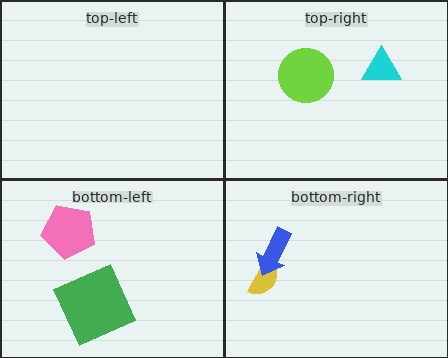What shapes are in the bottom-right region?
The yellow semicircle, the blue arrow.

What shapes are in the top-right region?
The cyan triangle, the lime circle.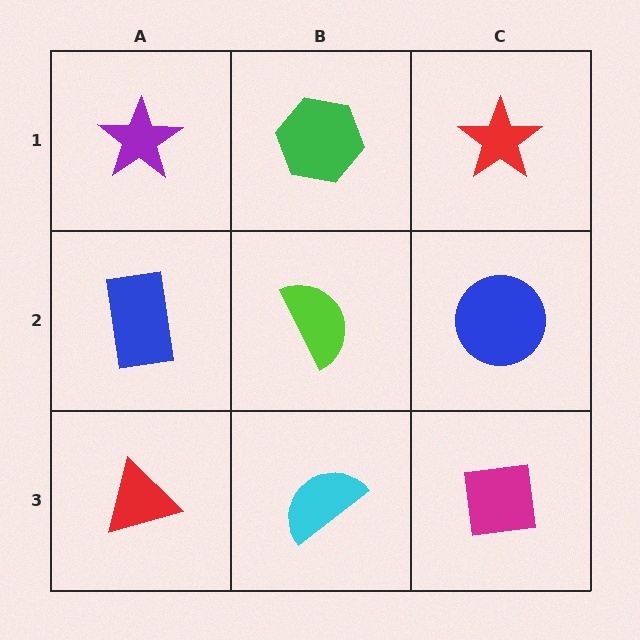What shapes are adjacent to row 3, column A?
A blue rectangle (row 2, column A), a cyan semicircle (row 3, column B).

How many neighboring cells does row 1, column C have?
2.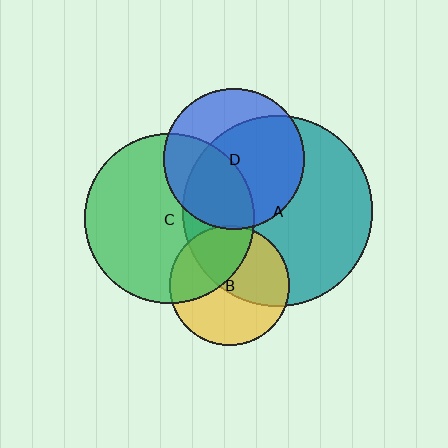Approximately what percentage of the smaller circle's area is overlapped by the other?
Approximately 5%.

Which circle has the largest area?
Circle A (teal).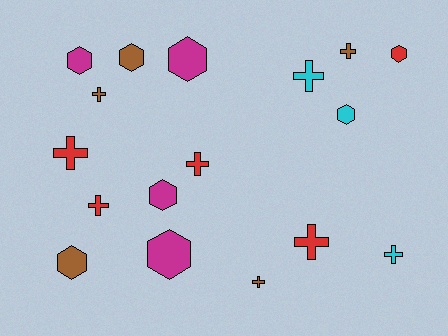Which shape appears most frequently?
Cross, with 9 objects.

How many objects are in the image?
There are 17 objects.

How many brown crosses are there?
There are 3 brown crosses.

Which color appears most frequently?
Red, with 5 objects.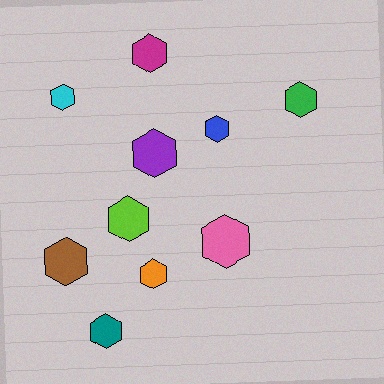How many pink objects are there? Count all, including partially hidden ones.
There is 1 pink object.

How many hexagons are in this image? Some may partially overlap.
There are 10 hexagons.